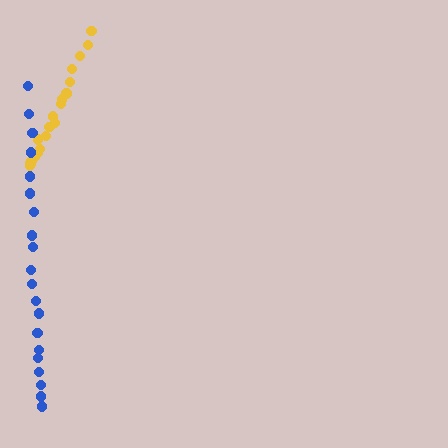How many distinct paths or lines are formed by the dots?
There are 2 distinct paths.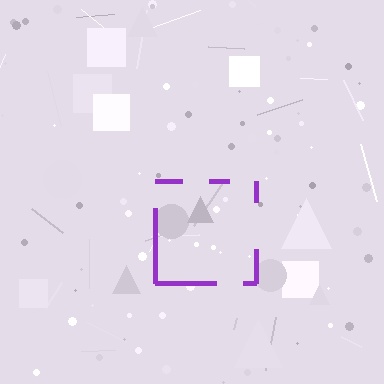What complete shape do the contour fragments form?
The contour fragments form a square.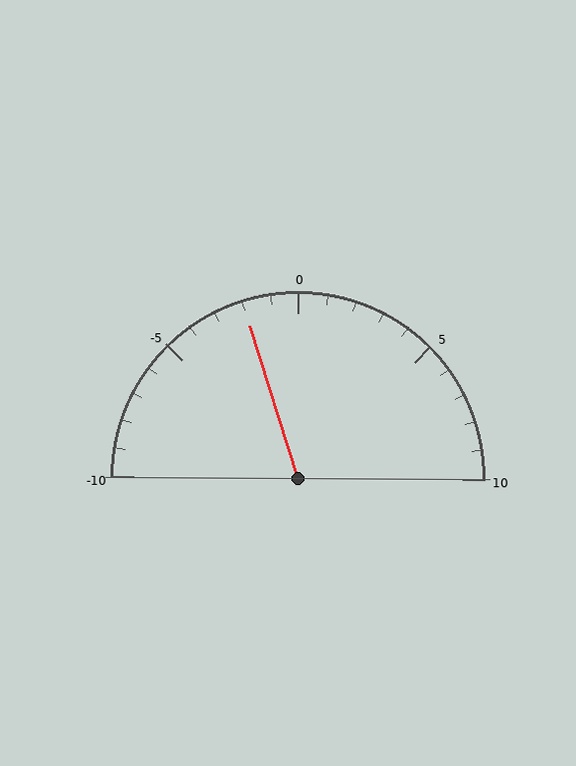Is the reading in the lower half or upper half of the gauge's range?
The reading is in the lower half of the range (-10 to 10).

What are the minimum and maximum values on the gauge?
The gauge ranges from -10 to 10.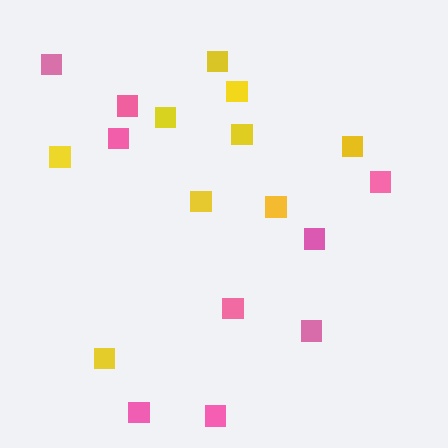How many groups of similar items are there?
There are 2 groups: one group of pink squares (9) and one group of yellow squares (9).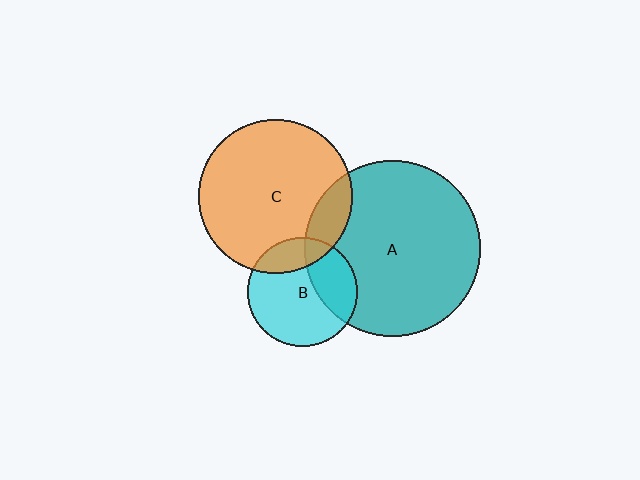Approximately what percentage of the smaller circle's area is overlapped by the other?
Approximately 15%.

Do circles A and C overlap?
Yes.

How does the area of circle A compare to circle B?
Approximately 2.6 times.